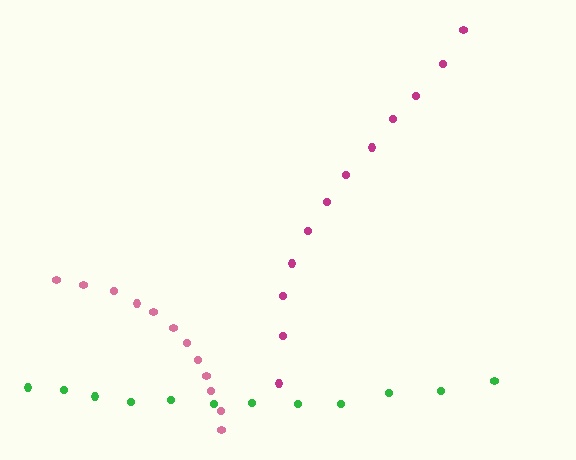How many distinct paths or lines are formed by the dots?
There are 3 distinct paths.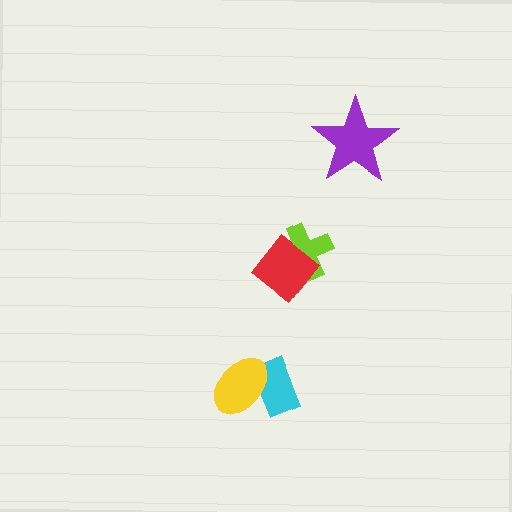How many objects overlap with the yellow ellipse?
1 object overlaps with the yellow ellipse.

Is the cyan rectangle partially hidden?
Yes, it is partially covered by another shape.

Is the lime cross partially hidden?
Yes, it is partially covered by another shape.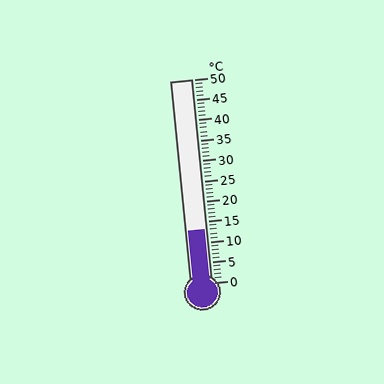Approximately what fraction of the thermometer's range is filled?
The thermometer is filled to approximately 25% of its range.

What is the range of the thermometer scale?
The thermometer scale ranges from 0°C to 50°C.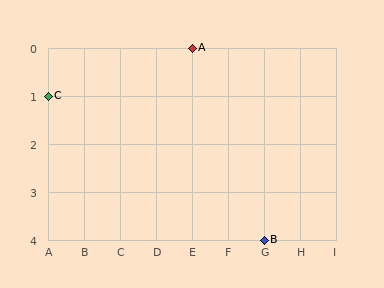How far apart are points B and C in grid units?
Points B and C are 6 columns and 3 rows apart (about 6.7 grid units diagonally).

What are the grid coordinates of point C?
Point C is at grid coordinates (A, 1).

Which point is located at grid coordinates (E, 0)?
Point A is at (E, 0).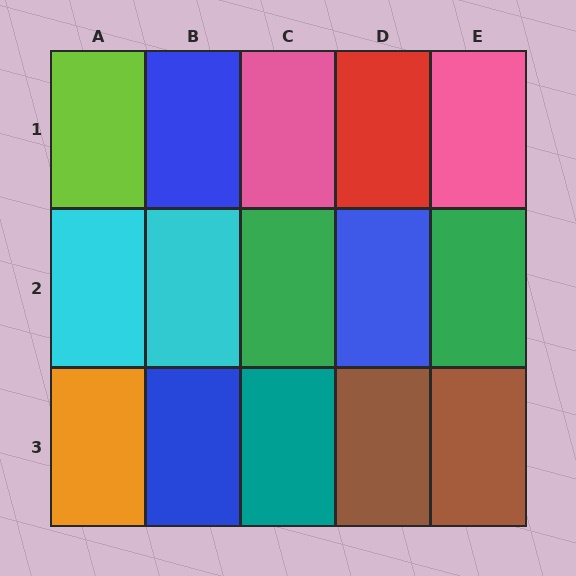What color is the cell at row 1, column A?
Lime.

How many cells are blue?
3 cells are blue.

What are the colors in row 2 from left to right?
Cyan, cyan, green, blue, green.